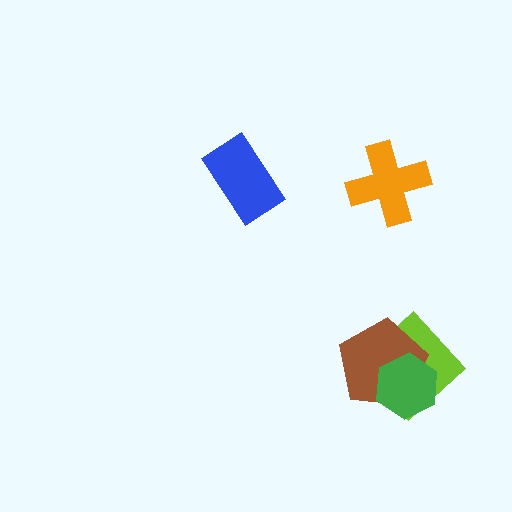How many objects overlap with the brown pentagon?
2 objects overlap with the brown pentagon.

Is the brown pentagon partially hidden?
Yes, it is partially covered by another shape.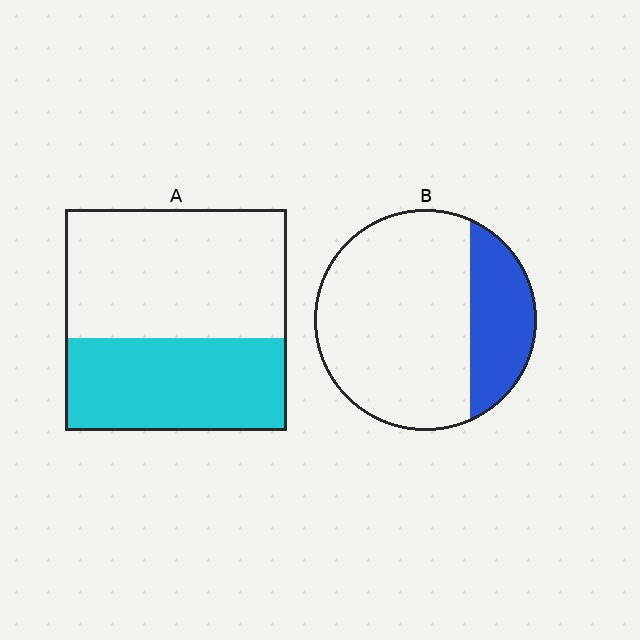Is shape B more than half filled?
No.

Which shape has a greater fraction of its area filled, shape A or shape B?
Shape A.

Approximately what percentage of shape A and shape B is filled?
A is approximately 40% and B is approximately 25%.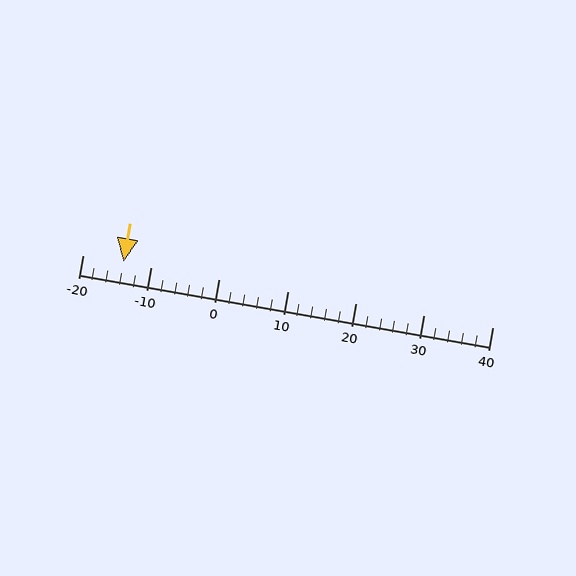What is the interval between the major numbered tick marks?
The major tick marks are spaced 10 units apart.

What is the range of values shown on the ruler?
The ruler shows values from -20 to 40.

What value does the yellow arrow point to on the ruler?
The yellow arrow points to approximately -14.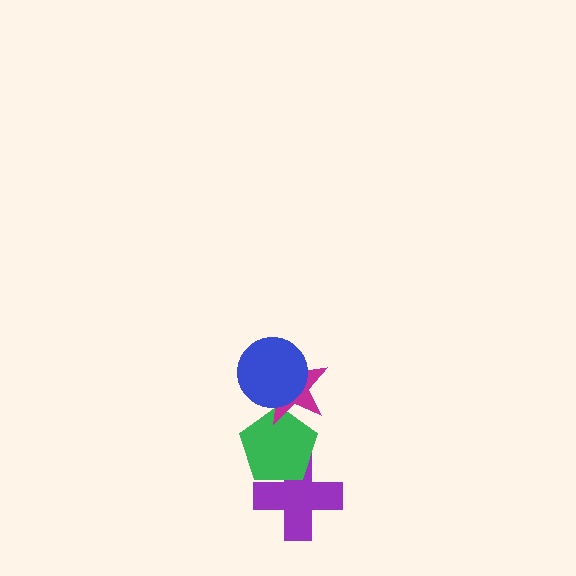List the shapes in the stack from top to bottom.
From top to bottom: the blue circle, the magenta star, the green pentagon, the purple cross.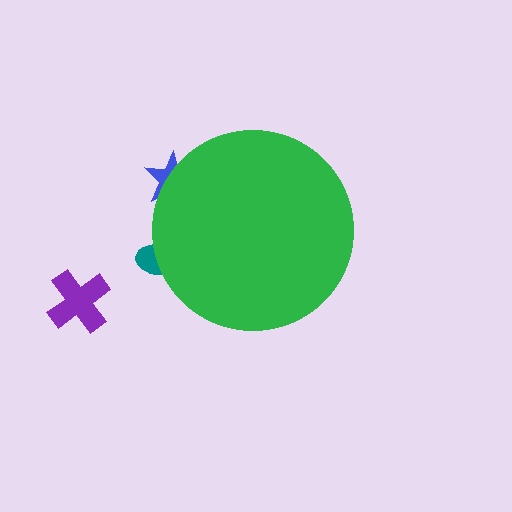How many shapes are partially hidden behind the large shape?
2 shapes are partially hidden.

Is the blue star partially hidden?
Yes, the blue star is partially hidden behind the green circle.